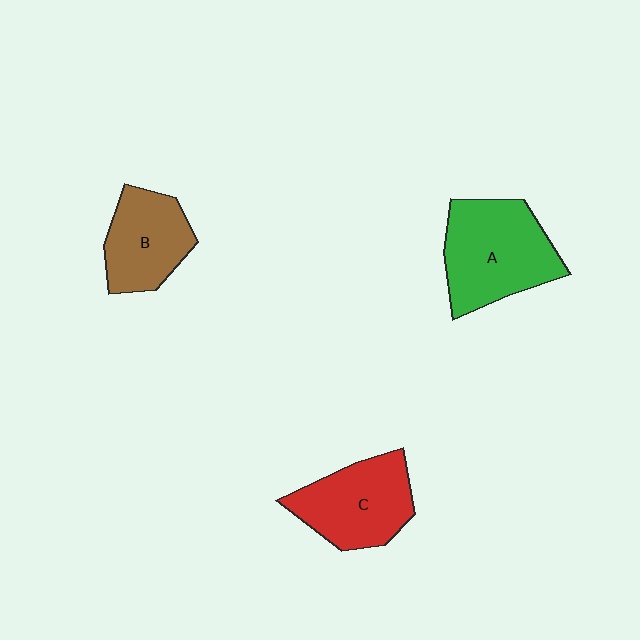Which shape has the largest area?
Shape A (green).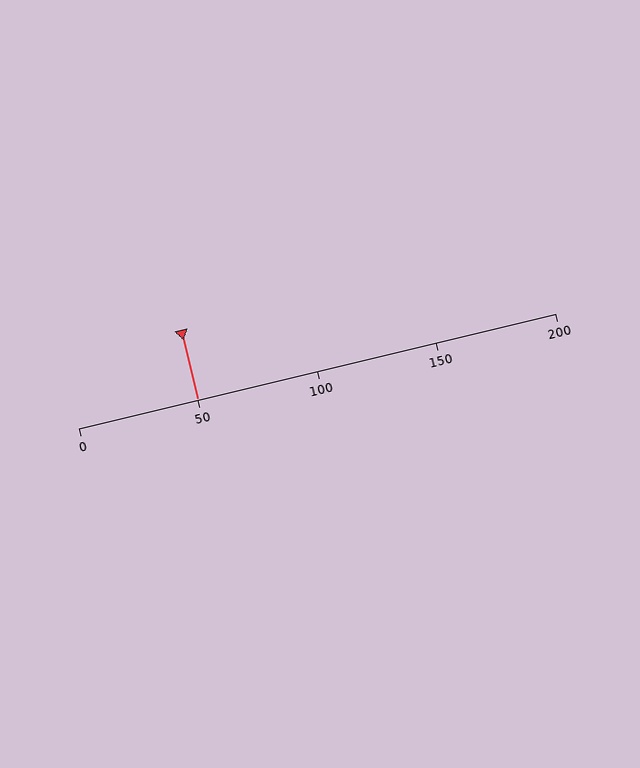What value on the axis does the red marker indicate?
The marker indicates approximately 50.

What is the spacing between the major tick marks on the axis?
The major ticks are spaced 50 apart.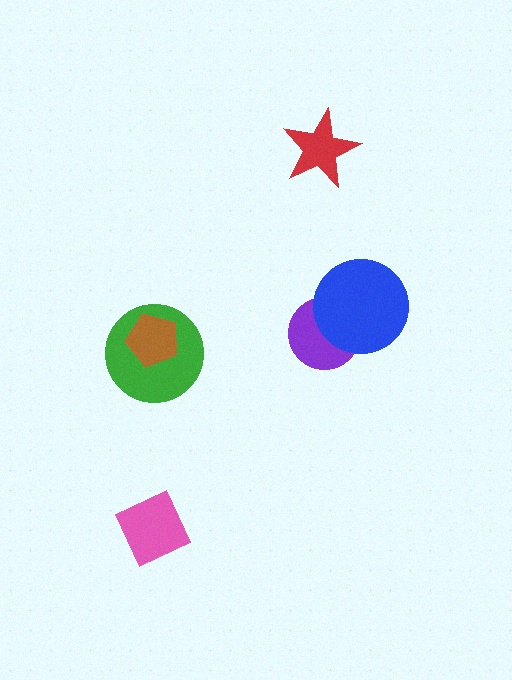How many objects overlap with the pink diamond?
0 objects overlap with the pink diamond.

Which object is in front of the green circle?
The brown pentagon is in front of the green circle.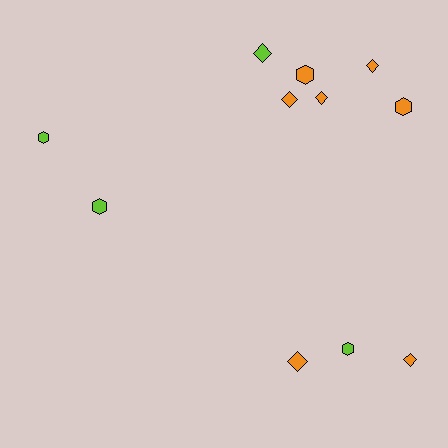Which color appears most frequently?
Orange, with 7 objects.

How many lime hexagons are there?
There are 3 lime hexagons.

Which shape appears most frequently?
Diamond, with 6 objects.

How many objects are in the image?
There are 11 objects.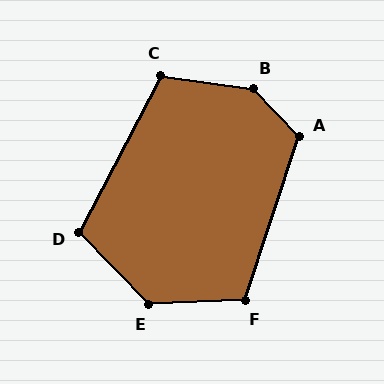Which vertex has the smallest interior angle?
D, at approximately 108 degrees.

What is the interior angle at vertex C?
Approximately 110 degrees (obtuse).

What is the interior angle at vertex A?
Approximately 118 degrees (obtuse).